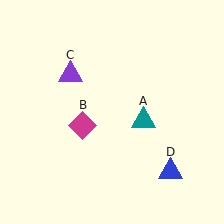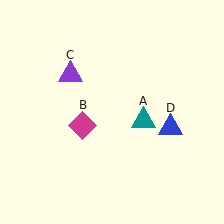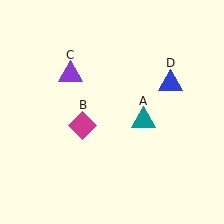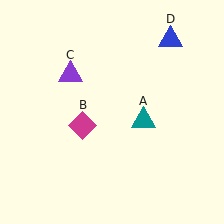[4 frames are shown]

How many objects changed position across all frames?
1 object changed position: blue triangle (object D).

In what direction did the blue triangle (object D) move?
The blue triangle (object D) moved up.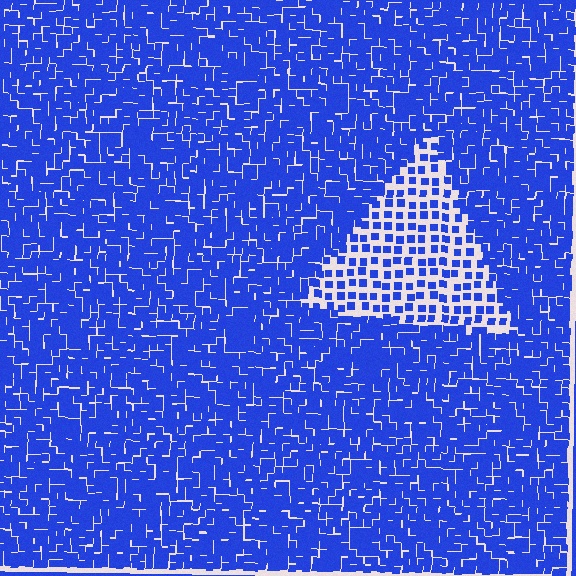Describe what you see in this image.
The image contains small blue elements arranged at two different densities. A triangle-shaped region is visible where the elements are less densely packed than the surrounding area.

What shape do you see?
I see a triangle.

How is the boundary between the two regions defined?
The boundary is defined by a change in element density (approximately 2.4x ratio). All elements are the same color, size, and shape.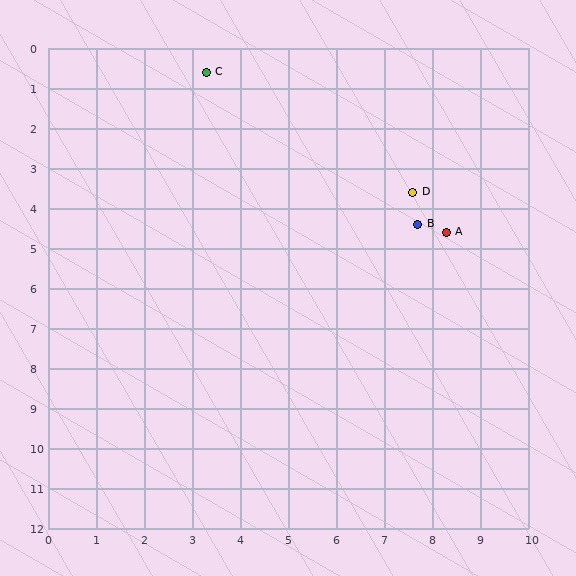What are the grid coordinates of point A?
Point A is at approximately (8.3, 4.6).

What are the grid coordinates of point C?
Point C is at approximately (3.3, 0.6).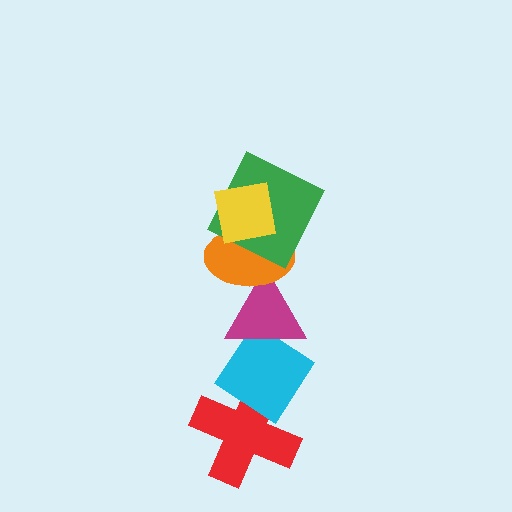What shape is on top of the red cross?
The cyan diamond is on top of the red cross.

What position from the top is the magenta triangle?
The magenta triangle is 4th from the top.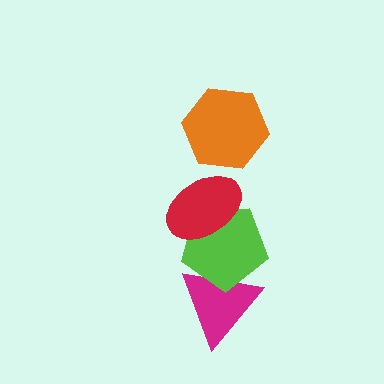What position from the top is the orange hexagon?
The orange hexagon is 1st from the top.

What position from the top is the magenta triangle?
The magenta triangle is 4th from the top.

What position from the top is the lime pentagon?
The lime pentagon is 3rd from the top.